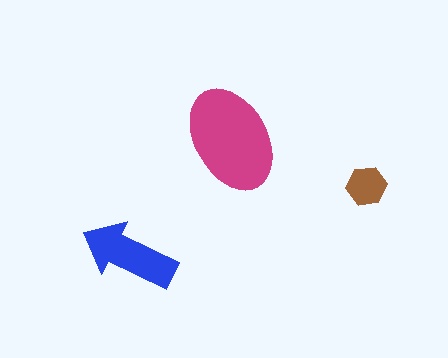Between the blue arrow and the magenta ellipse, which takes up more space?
The magenta ellipse.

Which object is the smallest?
The brown hexagon.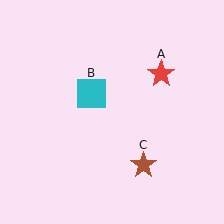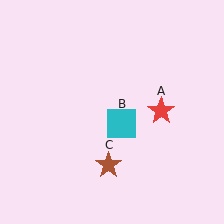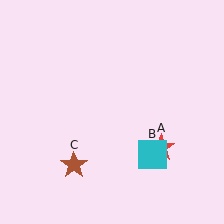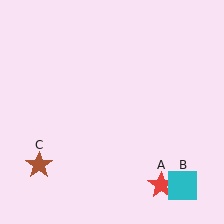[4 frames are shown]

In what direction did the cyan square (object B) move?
The cyan square (object B) moved down and to the right.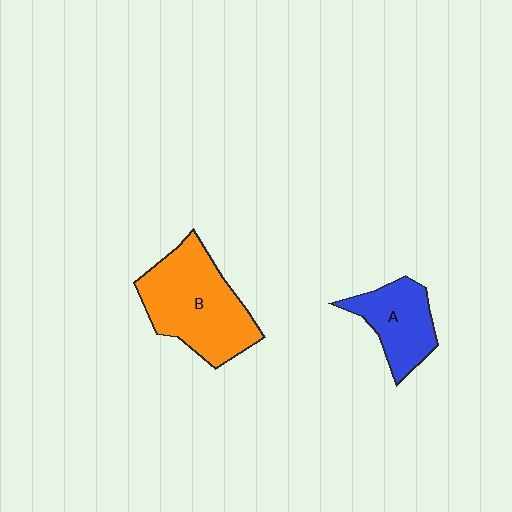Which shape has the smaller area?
Shape A (blue).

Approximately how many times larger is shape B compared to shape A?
Approximately 1.7 times.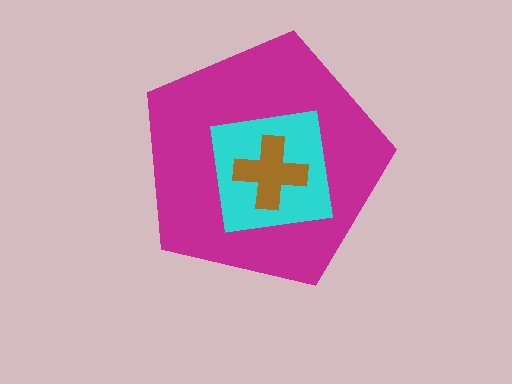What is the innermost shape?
The brown cross.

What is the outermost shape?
The magenta pentagon.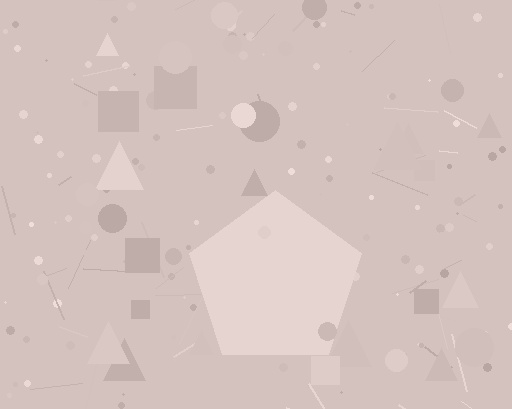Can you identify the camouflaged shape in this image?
The camouflaged shape is a pentagon.